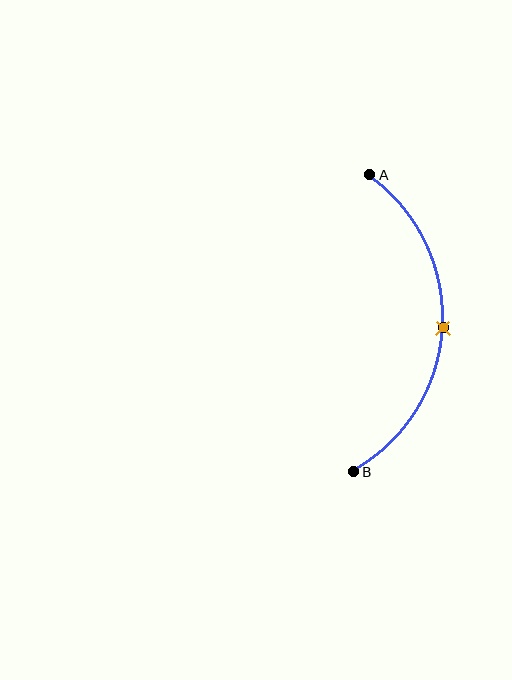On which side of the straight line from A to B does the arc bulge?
The arc bulges to the right of the straight line connecting A and B.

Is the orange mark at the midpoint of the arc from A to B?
Yes. The orange mark lies on the arc at equal arc-length from both A and B — it is the arc midpoint.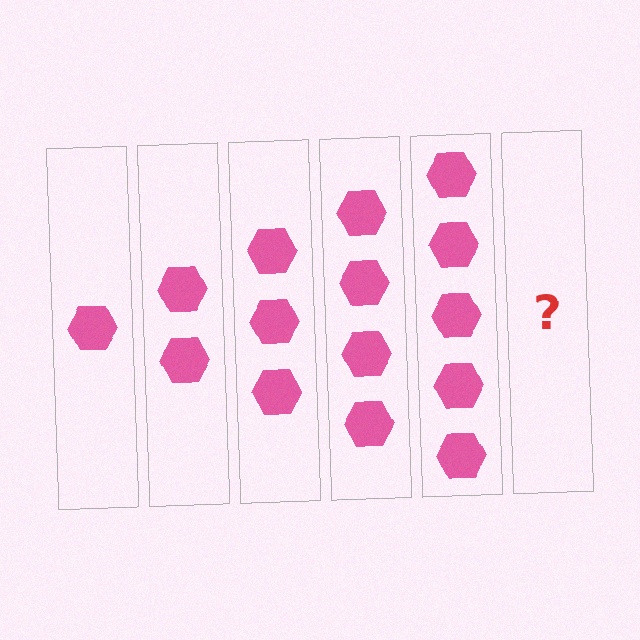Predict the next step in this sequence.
The next step is 6 hexagons.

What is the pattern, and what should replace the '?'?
The pattern is that each step adds one more hexagon. The '?' should be 6 hexagons.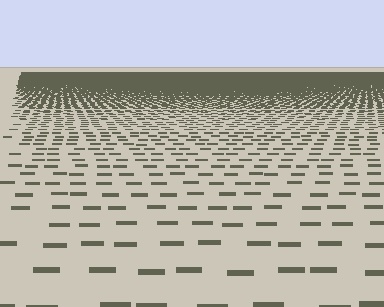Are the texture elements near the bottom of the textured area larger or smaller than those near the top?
Larger. Near the bottom, elements are closer to the viewer and appear at a bigger on-screen size.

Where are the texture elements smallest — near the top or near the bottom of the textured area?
Near the top.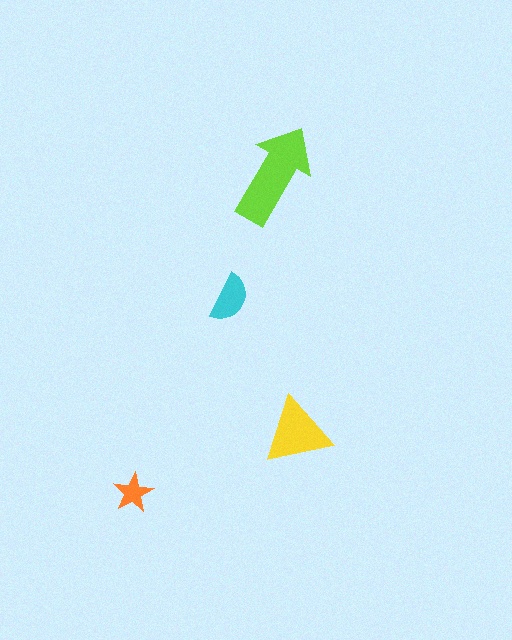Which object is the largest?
The lime arrow.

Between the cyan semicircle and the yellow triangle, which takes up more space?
The yellow triangle.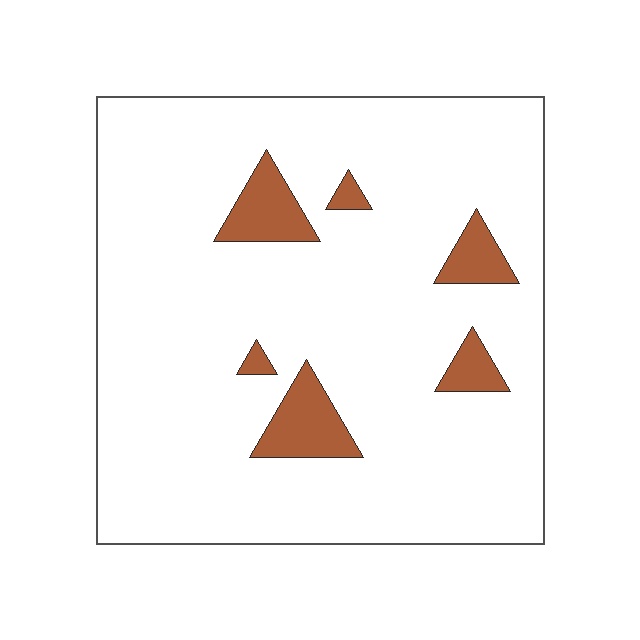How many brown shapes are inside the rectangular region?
6.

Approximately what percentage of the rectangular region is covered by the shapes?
Approximately 10%.